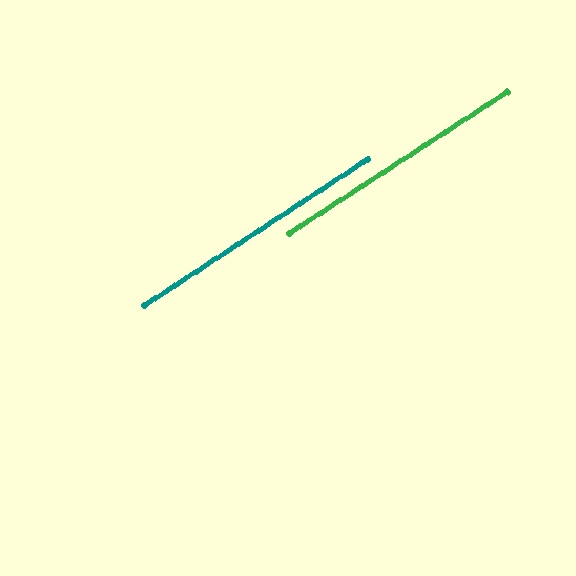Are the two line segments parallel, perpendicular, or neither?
Parallel — their directions differ by only 0.1°.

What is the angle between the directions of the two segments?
Approximately 0 degrees.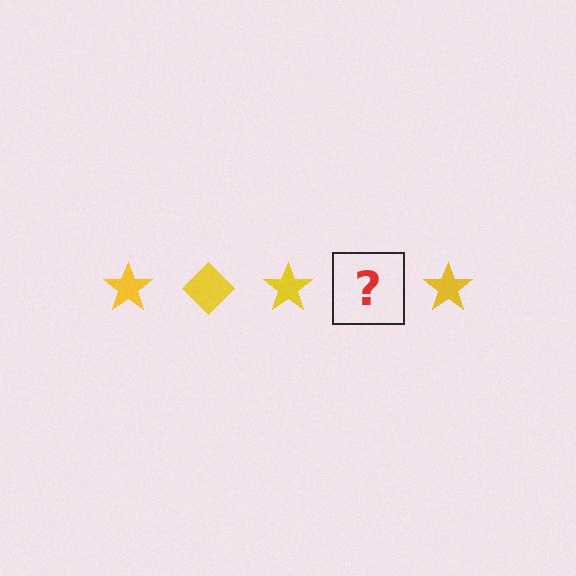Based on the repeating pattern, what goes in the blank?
The blank should be a yellow diamond.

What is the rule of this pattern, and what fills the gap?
The rule is that the pattern cycles through star, diamond shapes in yellow. The gap should be filled with a yellow diamond.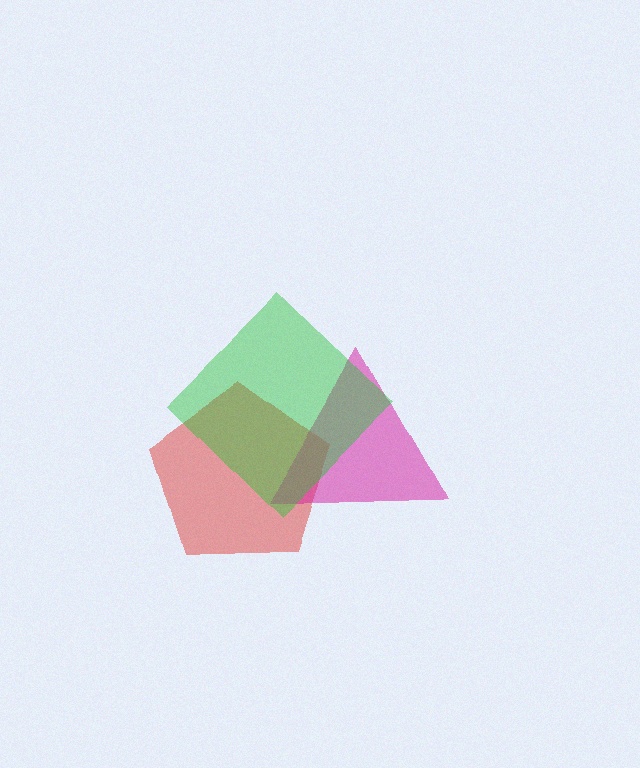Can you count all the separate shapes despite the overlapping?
Yes, there are 3 separate shapes.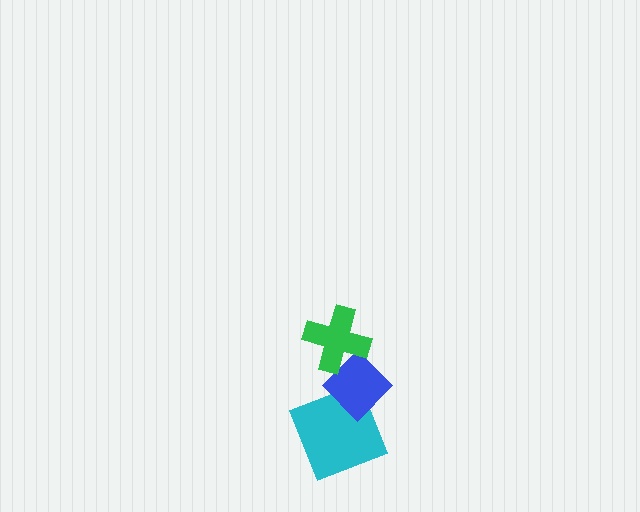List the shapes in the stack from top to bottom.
From top to bottom: the green cross, the blue diamond, the cyan square.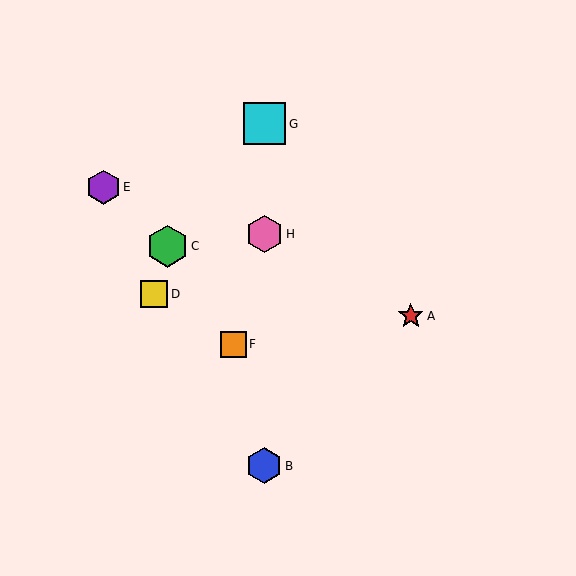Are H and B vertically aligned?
Yes, both are at x≈264.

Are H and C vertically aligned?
No, H is at x≈264 and C is at x≈167.